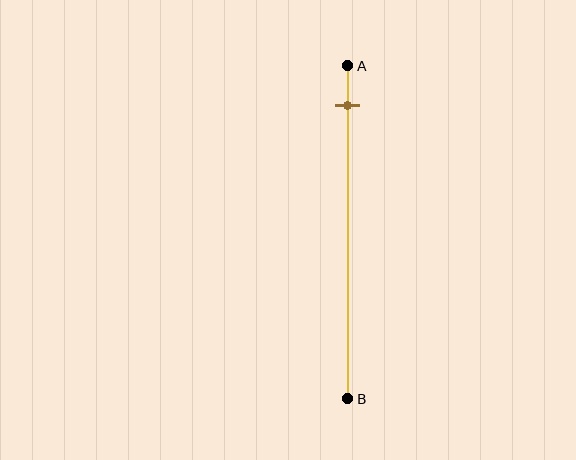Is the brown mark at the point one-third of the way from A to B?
No, the mark is at about 10% from A, not at the 33% one-third point.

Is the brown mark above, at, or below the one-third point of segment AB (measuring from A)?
The brown mark is above the one-third point of segment AB.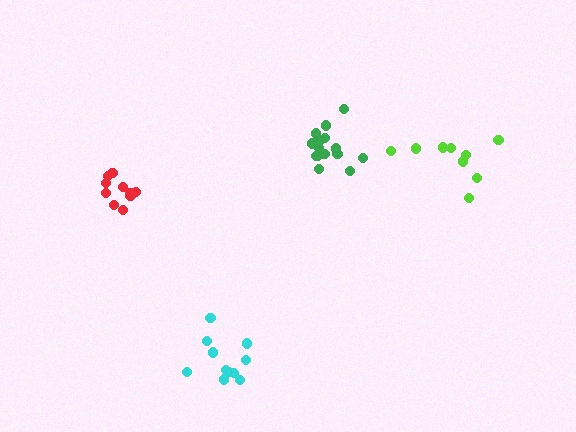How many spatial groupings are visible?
There are 4 spatial groupings.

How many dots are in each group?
Group 1: 9 dots, Group 2: 15 dots, Group 3: 11 dots, Group 4: 10 dots (45 total).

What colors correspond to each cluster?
The clusters are colored: lime, green, cyan, red.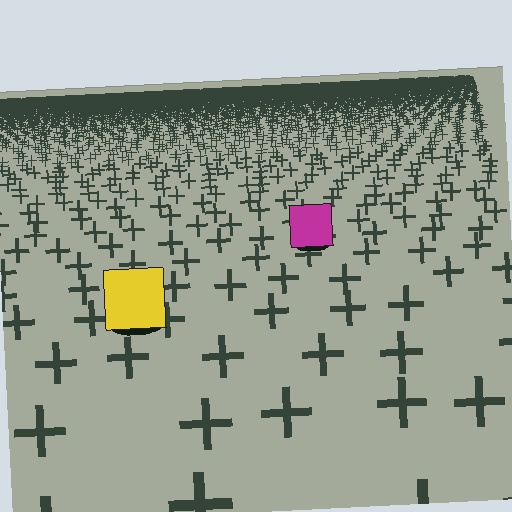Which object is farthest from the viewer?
The magenta square is farthest from the viewer. It appears smaller and the ground texture around it is denser.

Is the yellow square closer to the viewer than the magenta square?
Yes. The yellow square is closer — you can tell from the texture gradient: the ground texture is coarser near it.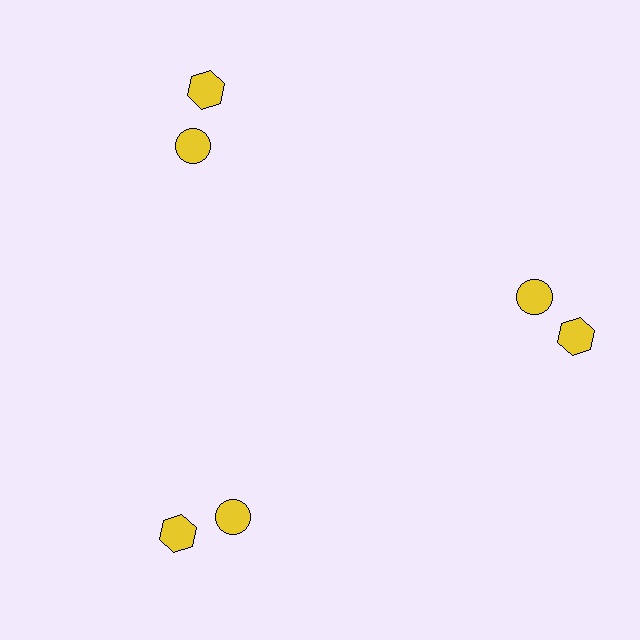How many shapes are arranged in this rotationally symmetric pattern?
There are 6 shapes, arranged in 3 groups of 2.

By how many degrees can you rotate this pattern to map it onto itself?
The pattern maps onto itself every 120 degrees of rotation.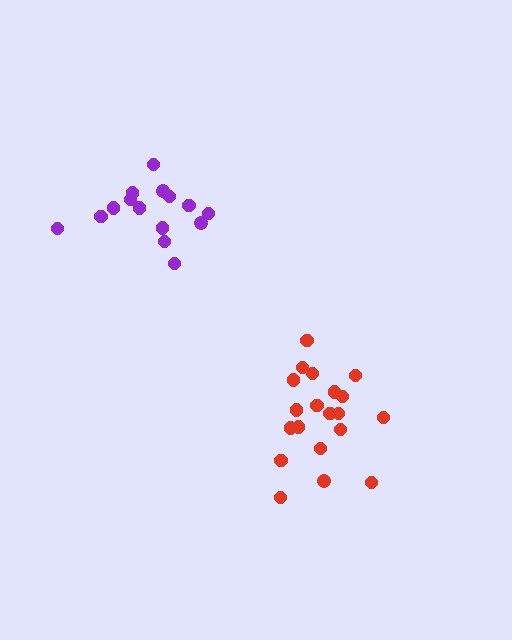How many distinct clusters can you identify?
There are 2 distinct clusters.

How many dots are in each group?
Group 1: 20 dots, Group 2: 15 dots (35 total).